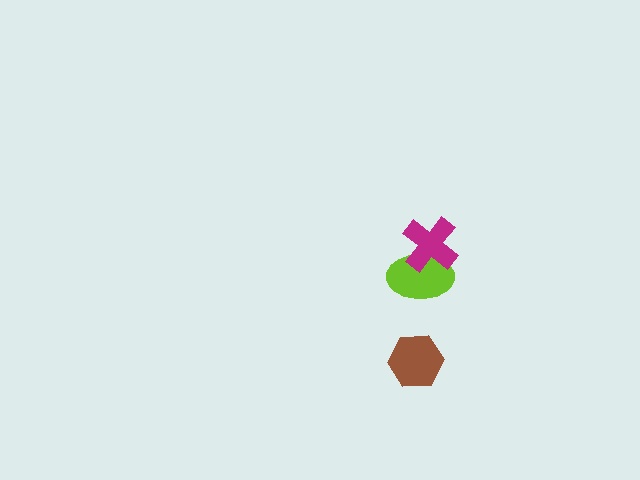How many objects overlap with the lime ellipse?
1 object overlaps with the lime ellipse.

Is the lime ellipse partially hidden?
Yes, it is partially covered by another shape.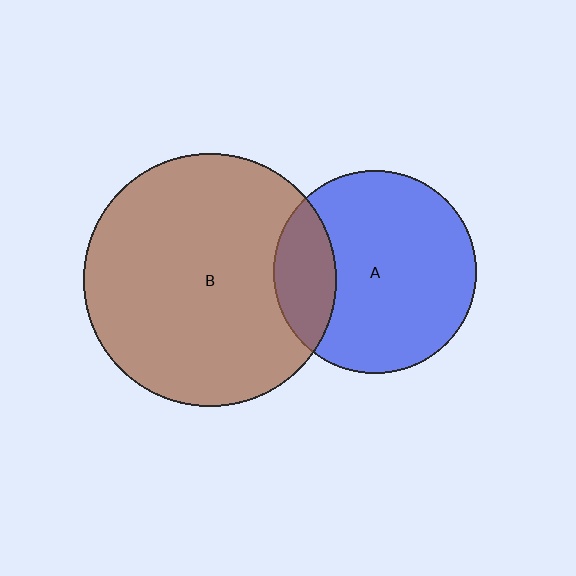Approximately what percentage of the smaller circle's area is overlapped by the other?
Approximately 20%.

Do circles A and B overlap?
Yes.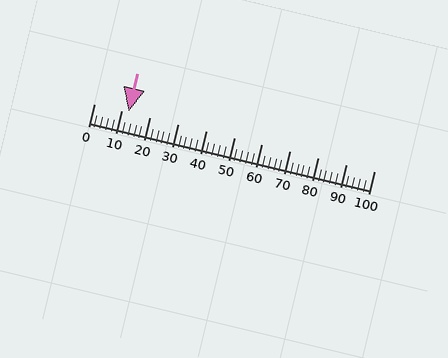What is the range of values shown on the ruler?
The ruler shows values from 0 to 100.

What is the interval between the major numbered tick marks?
The major tick marks are spaced 10 units apart.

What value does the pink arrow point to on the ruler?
The pink arrow points to approximately 12.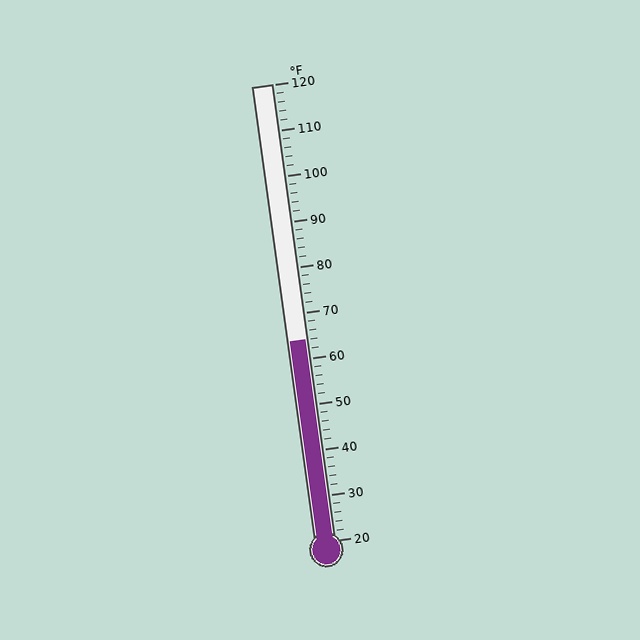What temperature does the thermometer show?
The thermometer shows approximately 64°F.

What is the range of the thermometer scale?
The thermometer scale ranges from 20°F to 120°F.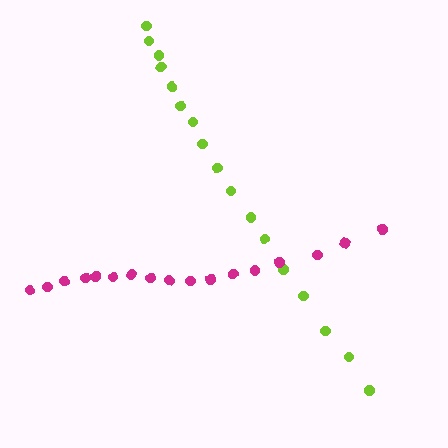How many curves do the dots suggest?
There are 2 distinct paths.